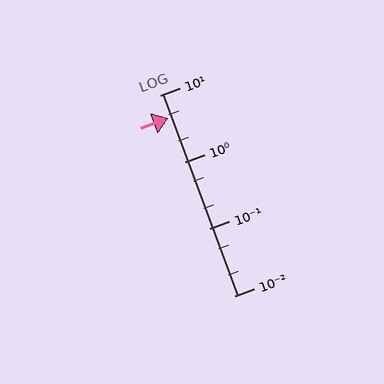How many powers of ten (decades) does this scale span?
The scale spans 3 decades, from 0.01 to 10.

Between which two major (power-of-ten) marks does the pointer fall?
The pointer is between 1 and 10.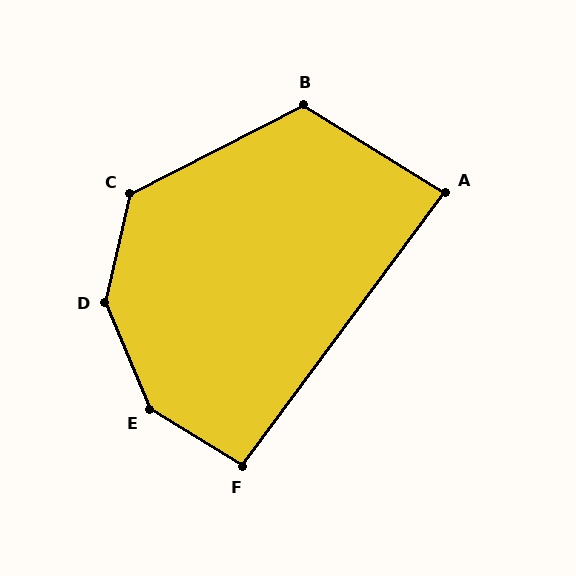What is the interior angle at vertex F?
Approximately 95 degrees (obtuse).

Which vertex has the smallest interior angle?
A, at approximately 85 degrees.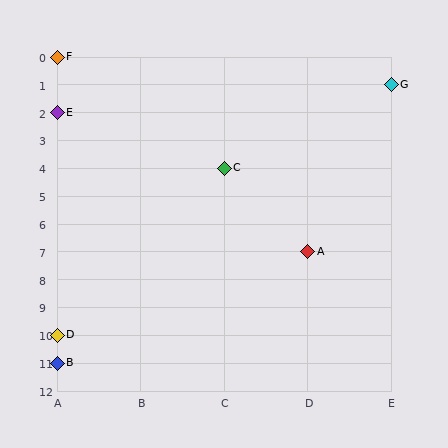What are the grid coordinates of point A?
Point A is at grid coordinates (D, 7).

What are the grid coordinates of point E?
Point E is at grid coordinates (A, 2).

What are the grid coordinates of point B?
Point B is at grid coordinates (A, 11).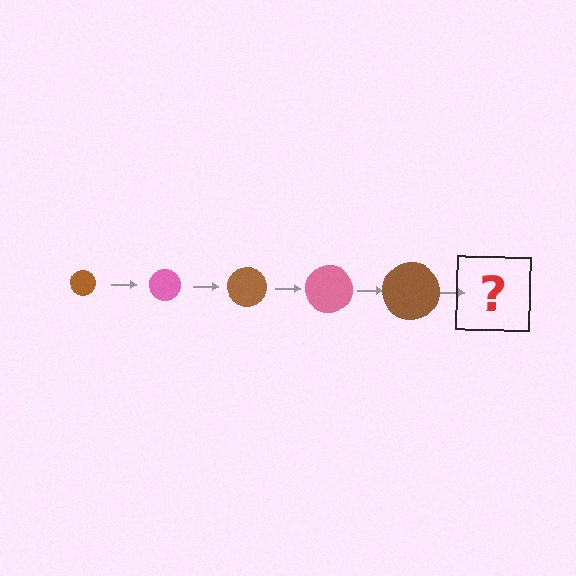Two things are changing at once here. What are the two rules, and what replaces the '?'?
The two rules are that the circle grows larger each step and the color cycles through brown and pink. The '?' should be a pink circle, larger than the previous one.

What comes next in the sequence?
The next element should be a pink circle, larger than the previous one.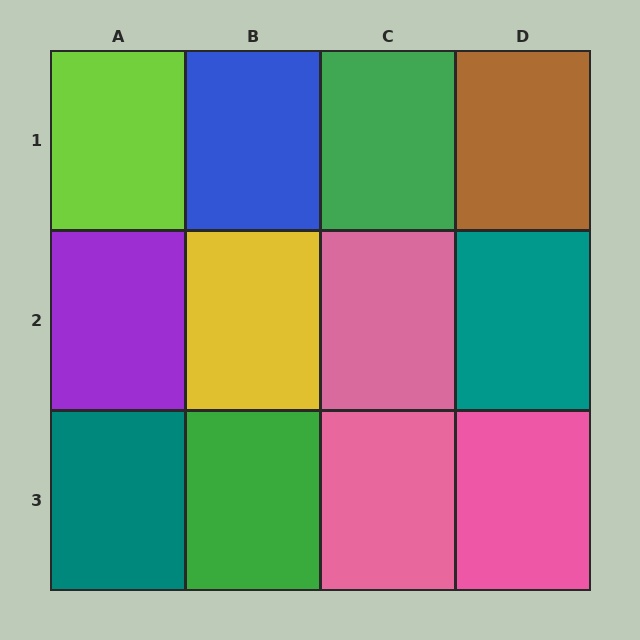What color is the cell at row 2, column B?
Yellow.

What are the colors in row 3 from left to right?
Teal, green, pink, pink.